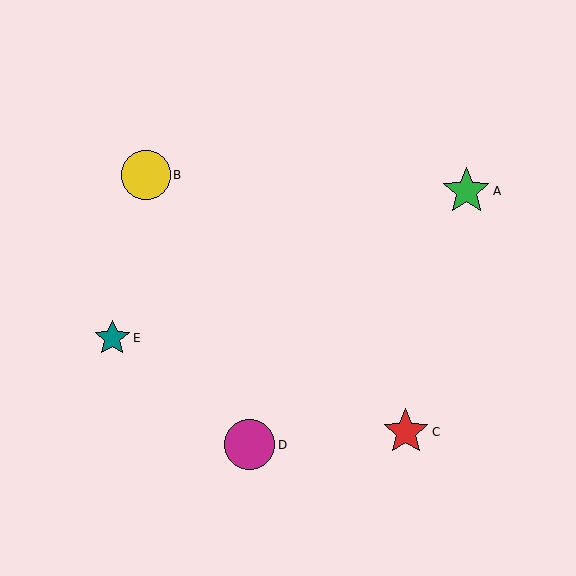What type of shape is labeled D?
Shape D is a magenta circle.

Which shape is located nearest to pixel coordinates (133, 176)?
The yellow circle (labeled B) at (146, 175) is nearest to that location.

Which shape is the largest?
The magenta circle (labeled D) is the largest.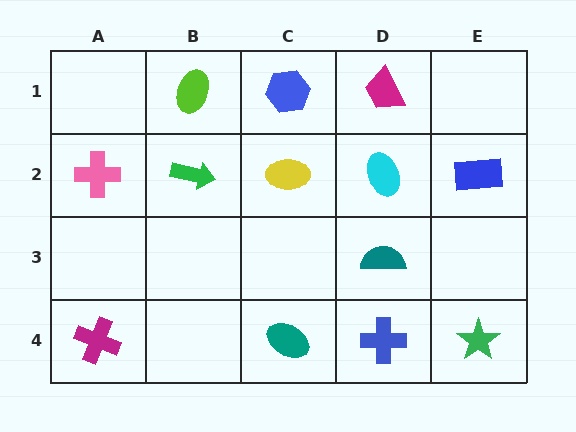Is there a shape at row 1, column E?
No, that cell is empty.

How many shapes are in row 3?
1 shape.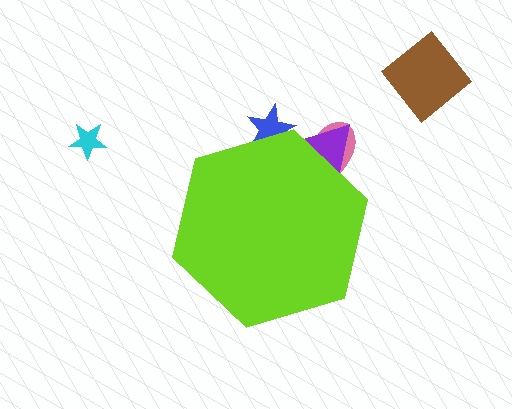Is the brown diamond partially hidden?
No, the brown diamond is fully visible.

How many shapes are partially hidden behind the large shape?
3 shapes are partially hidden.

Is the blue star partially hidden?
Yes, the blue star is partially hidden behind the lime hexagon.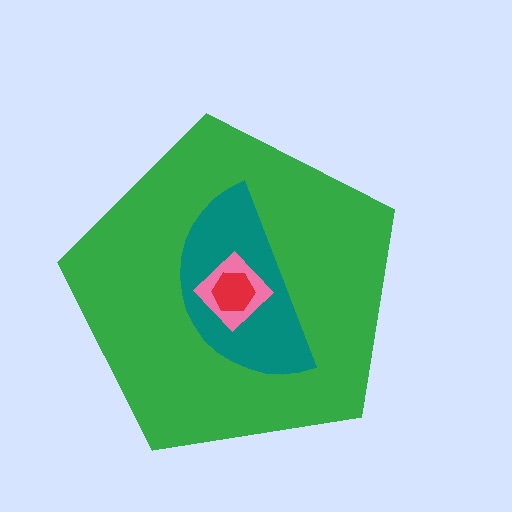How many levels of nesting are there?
4.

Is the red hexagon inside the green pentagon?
Yes.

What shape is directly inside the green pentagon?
The teal semicircle.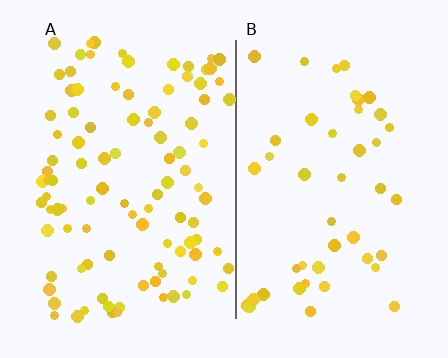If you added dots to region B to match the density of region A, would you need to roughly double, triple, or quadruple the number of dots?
Approximately double.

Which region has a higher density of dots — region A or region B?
A (the left).